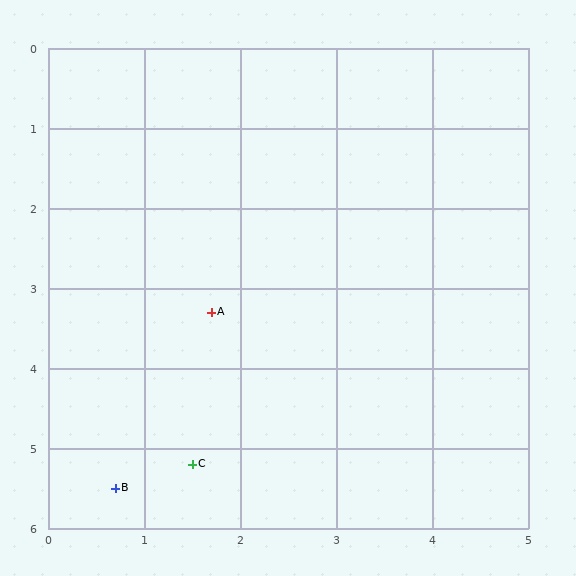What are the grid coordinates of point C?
Point C is at approximately (1.5, 5.2).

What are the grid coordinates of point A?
Point A is at approximately (1.7, 3.3).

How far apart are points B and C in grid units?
Points B and C are about 0.9 grid units apart.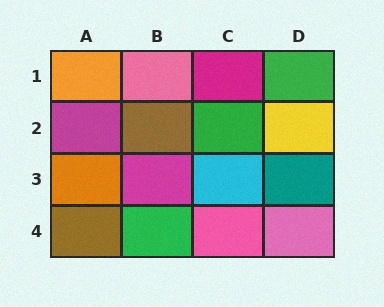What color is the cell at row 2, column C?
Green.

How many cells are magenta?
3 cells are magenta.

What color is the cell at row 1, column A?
Orange.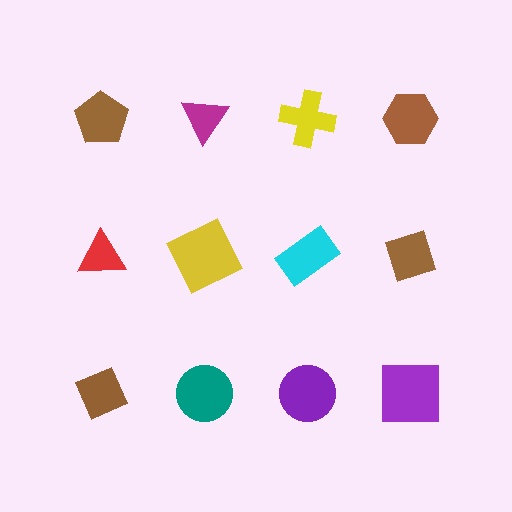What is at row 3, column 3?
A purple circle.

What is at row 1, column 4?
A brown hexagon.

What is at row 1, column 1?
A brown pentagon.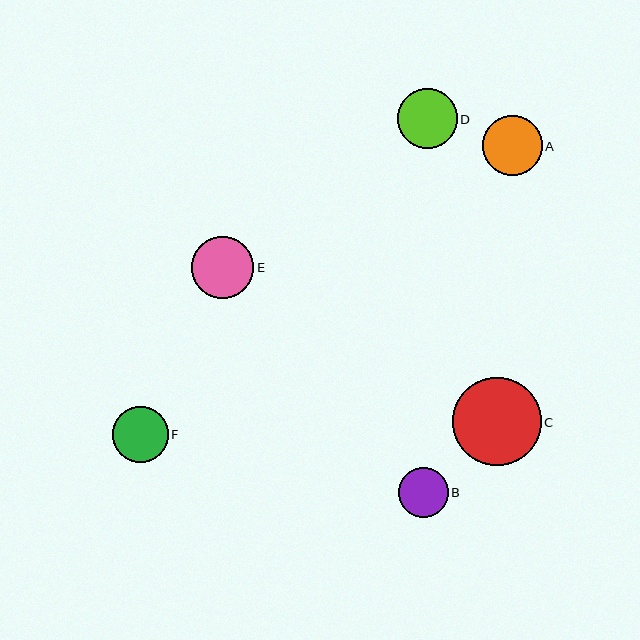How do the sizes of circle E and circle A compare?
Circle E and circle A are approximately the same size.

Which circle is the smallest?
Circle B is the smallest with a size of approximately 49 pixels.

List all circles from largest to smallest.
From largest to smallest: C, E, A, D, F, B.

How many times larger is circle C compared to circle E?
Circle C is approximately 1.4 times the size of circle E.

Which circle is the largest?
Circle C is the largest with a size of approximately 88 pixels.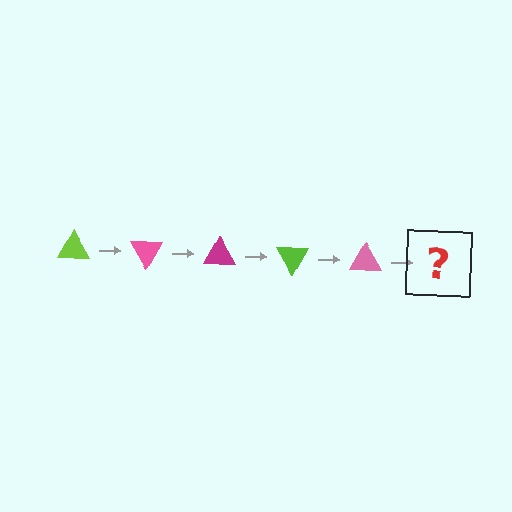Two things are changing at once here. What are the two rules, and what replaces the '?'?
The two rules are that it rotates 60 degrees each step and the color cycles through lime, pink, and magenta. The '?' should be a magenta triangle, rotated 300 degrees from the start.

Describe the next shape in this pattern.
It should be a magenta triangle, rotated 300 degrees from the start.